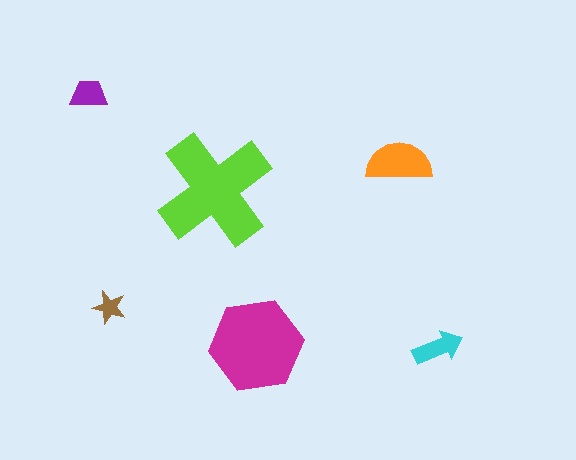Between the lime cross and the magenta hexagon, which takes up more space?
The lime cross.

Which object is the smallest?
The brown star.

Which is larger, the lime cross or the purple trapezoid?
The lime cross.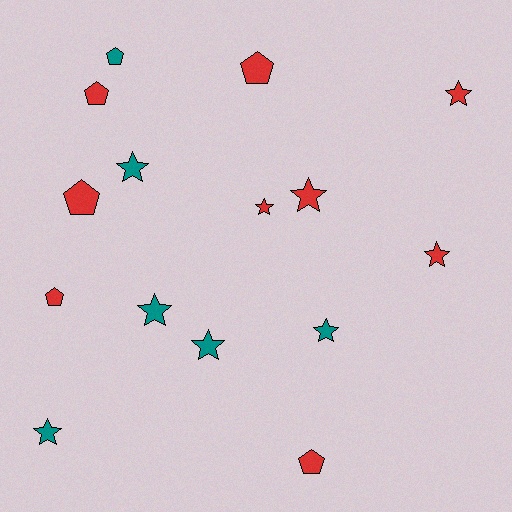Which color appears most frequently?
Red, with 9 objects.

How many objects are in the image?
There are 15 objects.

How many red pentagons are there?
There are 5 red pentagons.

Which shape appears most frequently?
Star, with 9 objects.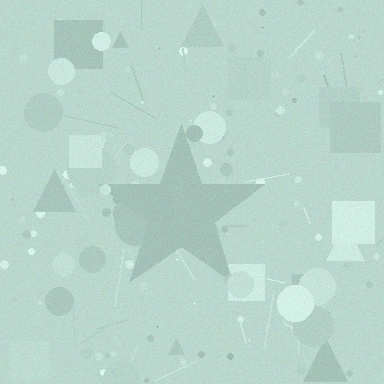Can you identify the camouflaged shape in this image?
The camouflaged shape is a star.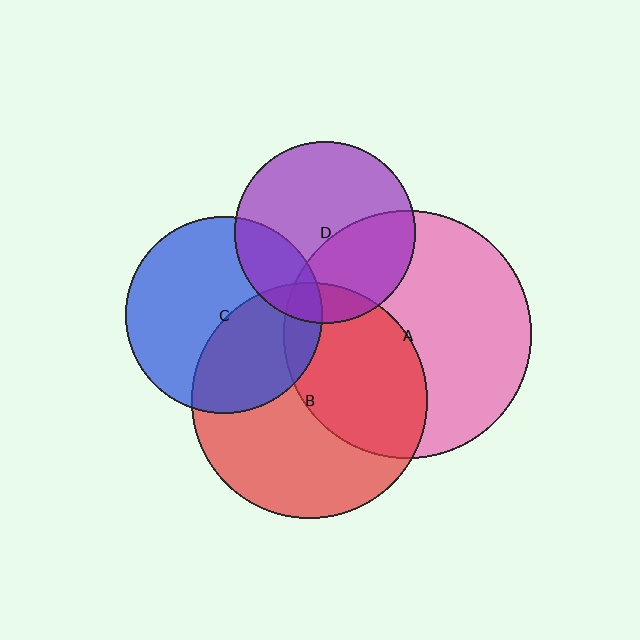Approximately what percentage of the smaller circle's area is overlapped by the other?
Approximately 35%.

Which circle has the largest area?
Circle A (pink).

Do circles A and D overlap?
Yes.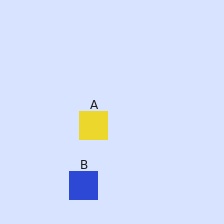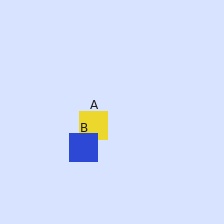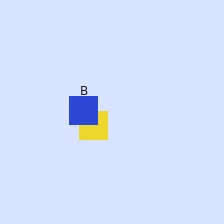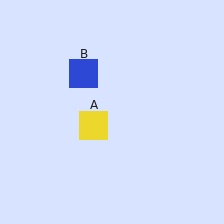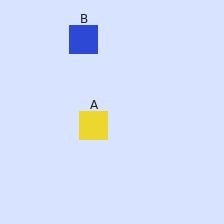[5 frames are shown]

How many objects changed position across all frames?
1 object changed position: blue square (object B).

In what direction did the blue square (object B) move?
The blue square (object B) moved up.